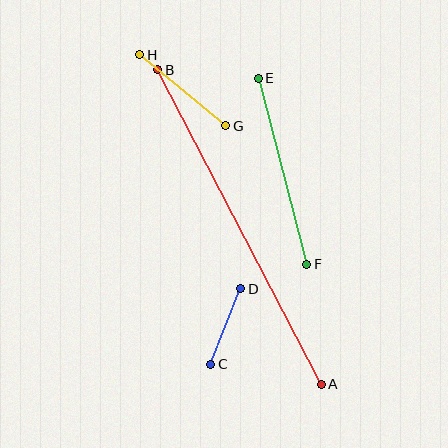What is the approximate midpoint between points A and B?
The midpoint is at approximately (240, 227) pixels.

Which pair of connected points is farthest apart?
Points A and B are farthest apart.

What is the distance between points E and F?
The distance is approximately 192 pixels.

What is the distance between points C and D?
The distance is approximately 81 pixels.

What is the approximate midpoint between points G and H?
The midpoint is at approximately (183, 90) pixels.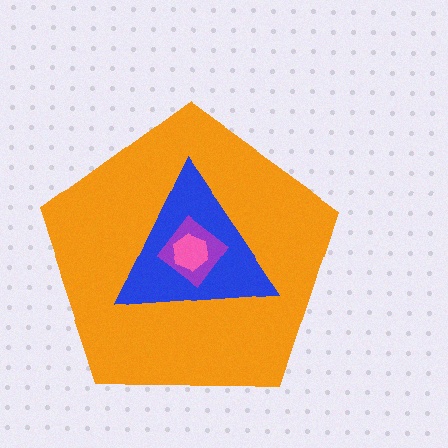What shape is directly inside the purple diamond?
The pink hexagon.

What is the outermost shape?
The orange pentagon.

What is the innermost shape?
The pink hexagon.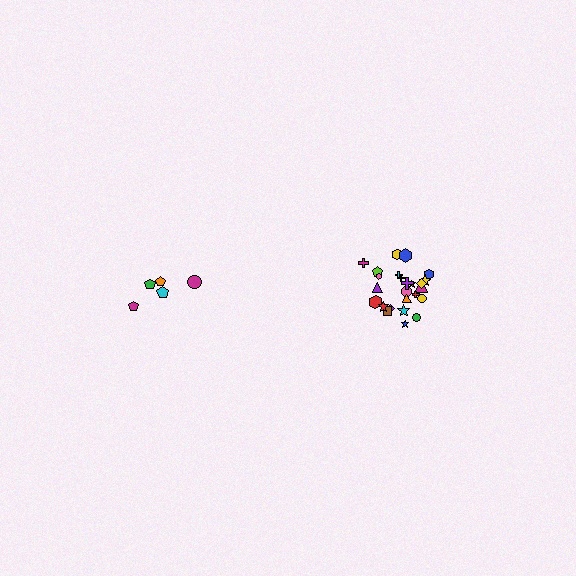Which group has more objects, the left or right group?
The right group.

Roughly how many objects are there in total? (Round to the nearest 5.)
Roughly 30 objects in total.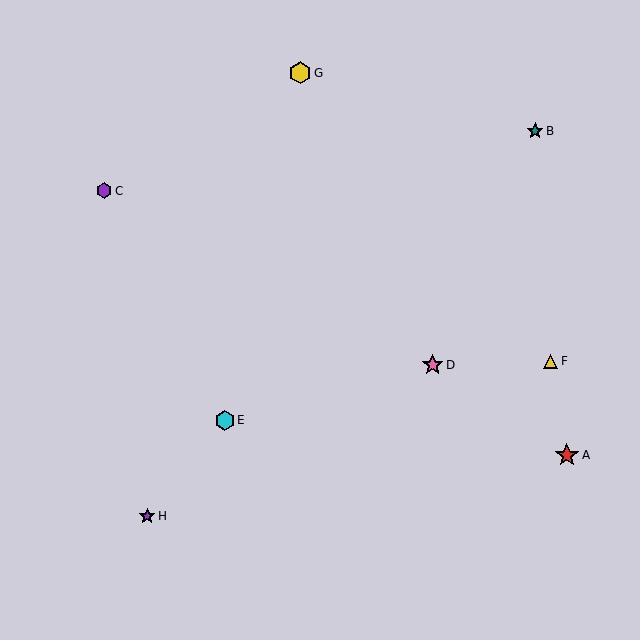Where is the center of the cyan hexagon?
The center of the cyan hexagon is at (225, 420).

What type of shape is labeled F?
Shape F is a yellow triangle.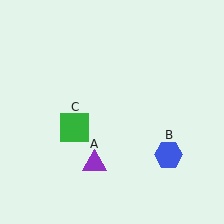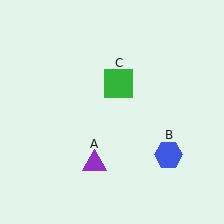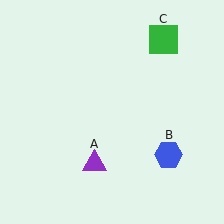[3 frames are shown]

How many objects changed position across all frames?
1 object changed position: green square (object C).